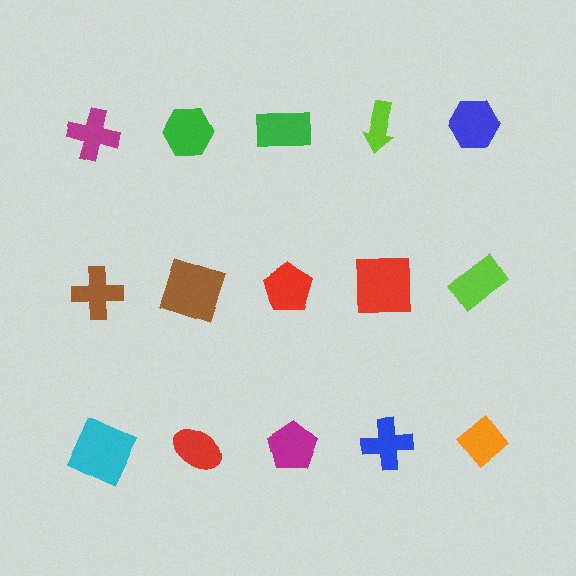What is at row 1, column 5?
A blue hexagon.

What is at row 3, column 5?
An orange diamond.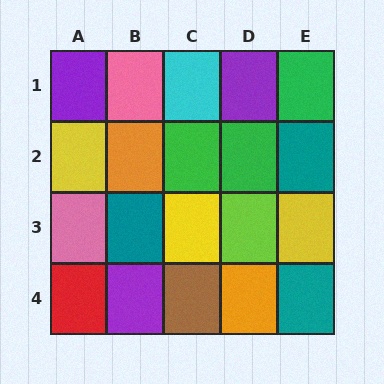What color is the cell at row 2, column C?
Green.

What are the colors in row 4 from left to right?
Red, purple, brown, orange, teal.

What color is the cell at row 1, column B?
Pink.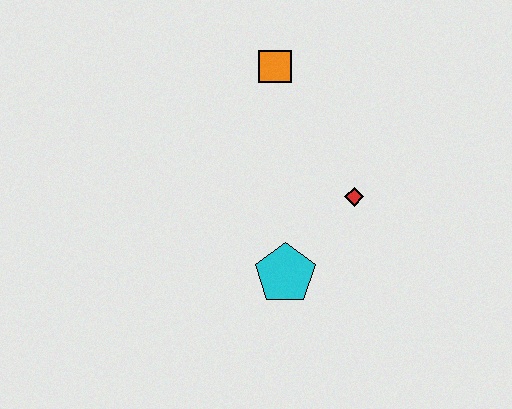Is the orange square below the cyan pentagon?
No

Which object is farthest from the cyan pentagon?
The orange square is farthest from the cyan pentagon.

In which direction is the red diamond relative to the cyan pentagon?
The red diamond is above the cyan pentagon.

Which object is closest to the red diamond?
The cyan pentagon is closest to the red diamond.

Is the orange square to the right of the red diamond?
No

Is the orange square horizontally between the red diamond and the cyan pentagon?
No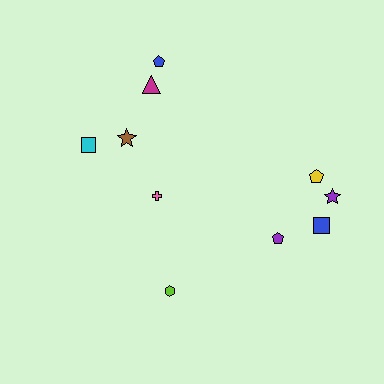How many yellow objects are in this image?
There is 1 yellow object.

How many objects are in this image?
There are 10 objects.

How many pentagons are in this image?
There are 3 pentagons.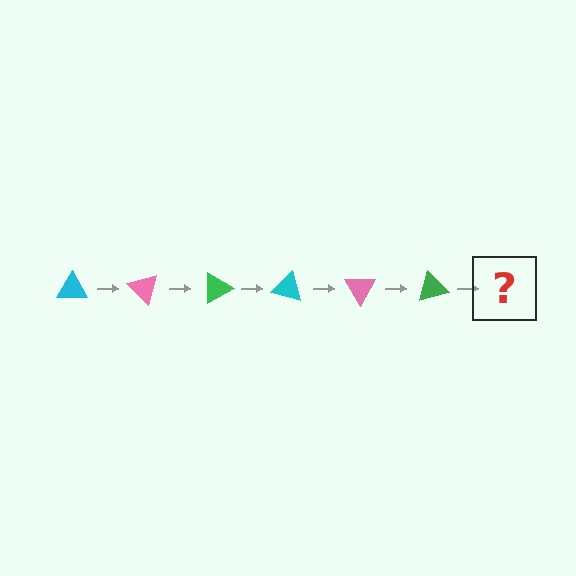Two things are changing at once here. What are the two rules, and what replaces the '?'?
The two rules are that it rotates 45 degrees each step and the color cycles through cyan, pink, and green. The '?' should be a cyan triangle, rotated 270 degrees from the start.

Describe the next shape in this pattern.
It should be a cyan triangle, rotated 270 degrees from the start.